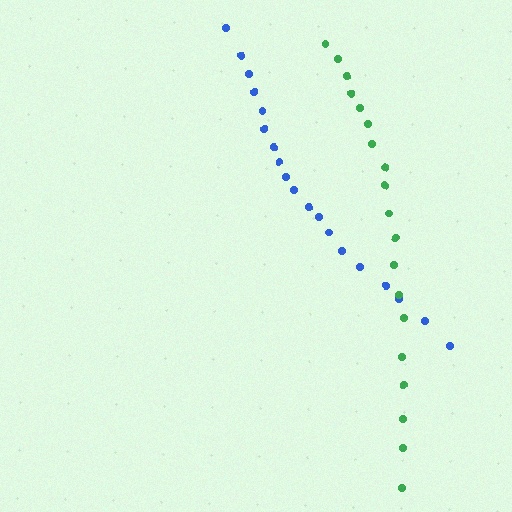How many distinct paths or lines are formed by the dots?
There are 2 distinct paths.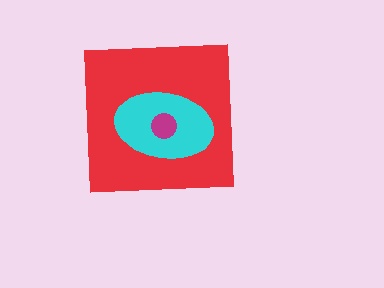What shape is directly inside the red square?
The cyan ellipse.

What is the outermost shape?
The red square.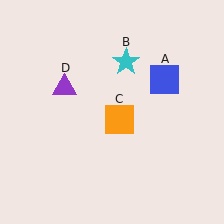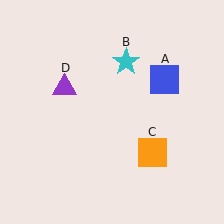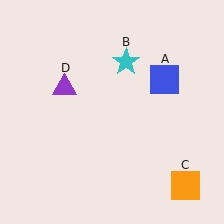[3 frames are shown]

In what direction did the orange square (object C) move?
The orange square (object C) moved down and to the right.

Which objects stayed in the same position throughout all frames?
Blue square (object A) and cyan star (object B) and purple triangle (object D) remained stationary.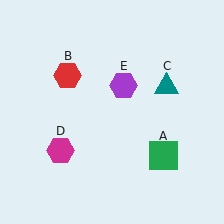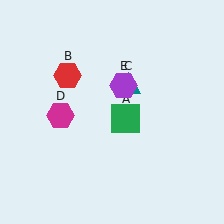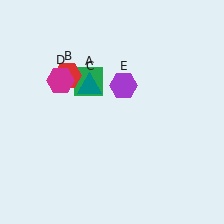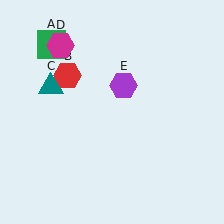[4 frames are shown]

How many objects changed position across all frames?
3 objects changed position: green square (object A), teal triangle (object C), magenta hexagon (object D).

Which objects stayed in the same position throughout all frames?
Red hexagon (object B) and purple hexagon (object E) remained stationary.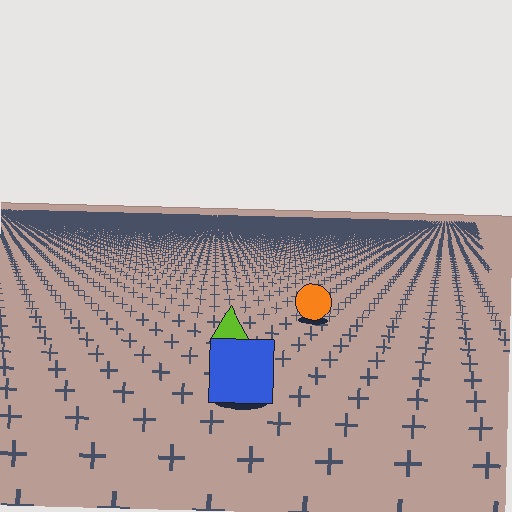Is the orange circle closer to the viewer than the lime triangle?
No. The lime triangle is closer — you can tell from the texture gradient: the ground texture is coarser near it.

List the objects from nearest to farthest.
From nearest to farthest: the blue square, the lime triangle, the orange circle.